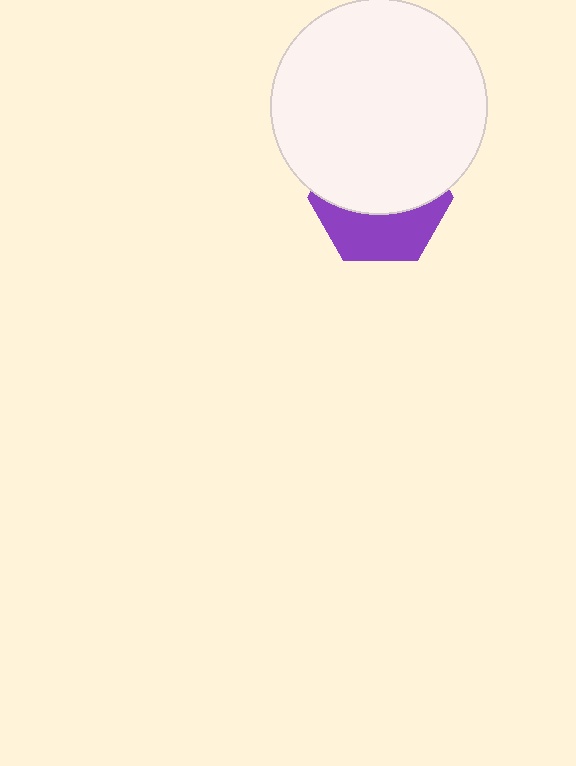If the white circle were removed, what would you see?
You would see the complete purple hexagon.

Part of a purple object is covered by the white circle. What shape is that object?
It is a hexagon.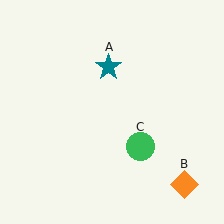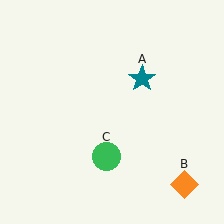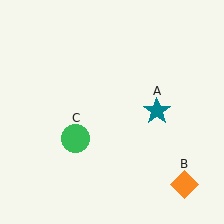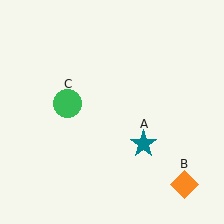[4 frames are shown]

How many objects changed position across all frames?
2 objects changed position: teal star (object A), green circle (object C).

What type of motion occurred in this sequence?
The teal star (object A), green circle (object C) rotated clockwise around the center of the scene.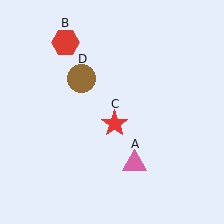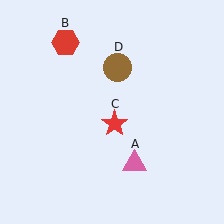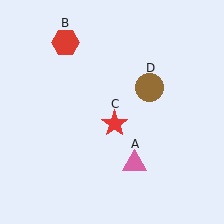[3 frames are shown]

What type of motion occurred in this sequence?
The brown circle (object D) rotated clockwise around the center of the scene.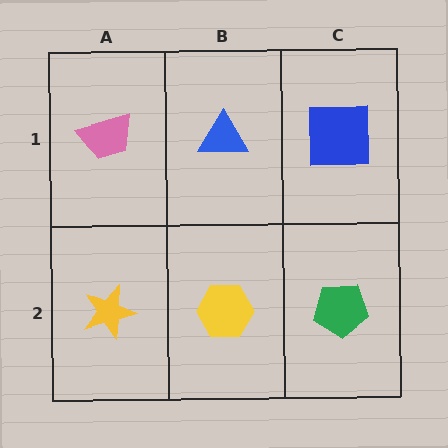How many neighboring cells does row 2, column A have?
2.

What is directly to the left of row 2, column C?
A yellow hexagon.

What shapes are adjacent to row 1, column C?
A green pentagon (row 2, column C), a blue triangle (row 1, column B).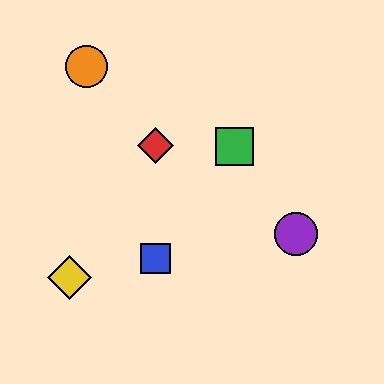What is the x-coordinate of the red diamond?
The red diamond is at x≈156.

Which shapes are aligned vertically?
The red diamond, the blue square are aligned vertically.